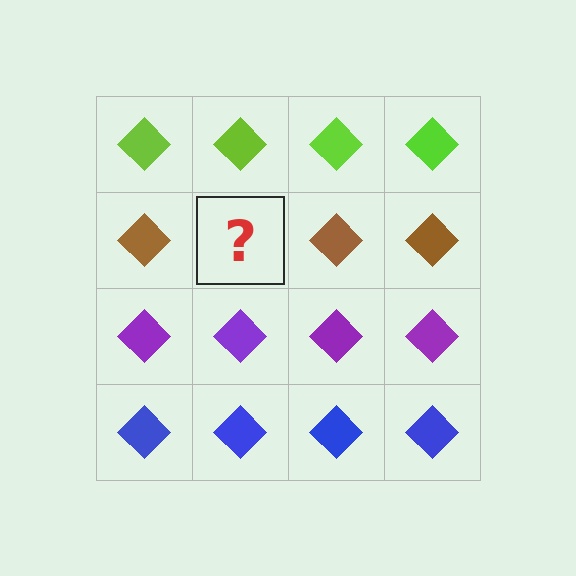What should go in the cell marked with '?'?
The missing cell should contain a brown diamond.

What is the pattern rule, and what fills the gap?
The rule is that each row has a consistent color. The gap should be filled with a brown diamond.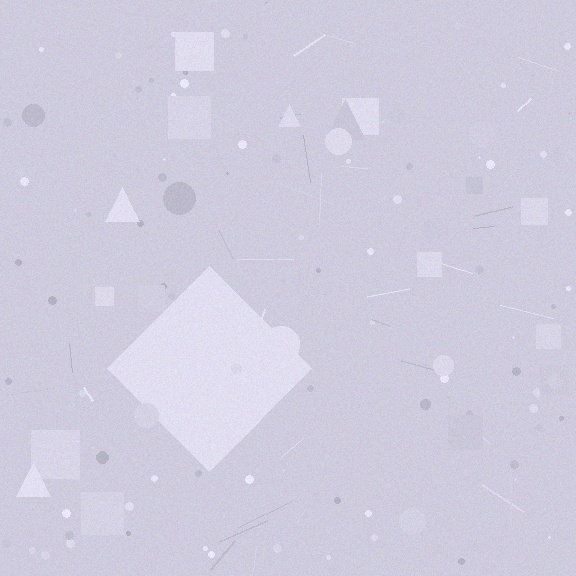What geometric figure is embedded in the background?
A diamond is embedded in the background.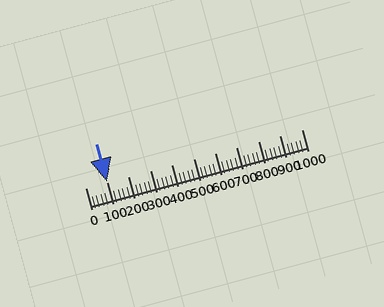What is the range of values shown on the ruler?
The ruler shows values from 0 to 1000.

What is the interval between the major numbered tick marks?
The major tick marks are spaced 100 units apart.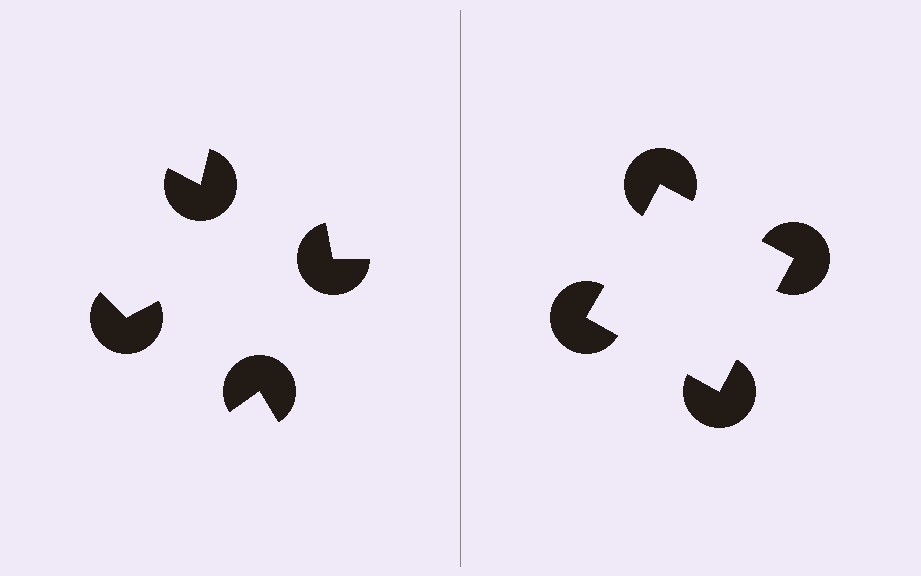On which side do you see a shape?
An illusory square appears on the right side. On the left side the wedge cuts are rotated, so no coherent shape forms.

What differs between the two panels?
The pac-man discs are positioned identically on both sides; only the wedge orientations differ. On the right they align to a square; on the left they are misaligned.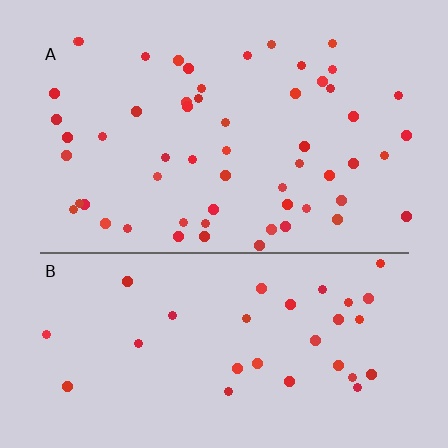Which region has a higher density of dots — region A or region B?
A (the top).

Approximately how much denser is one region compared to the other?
Approximately 1.8× — region A over region B.